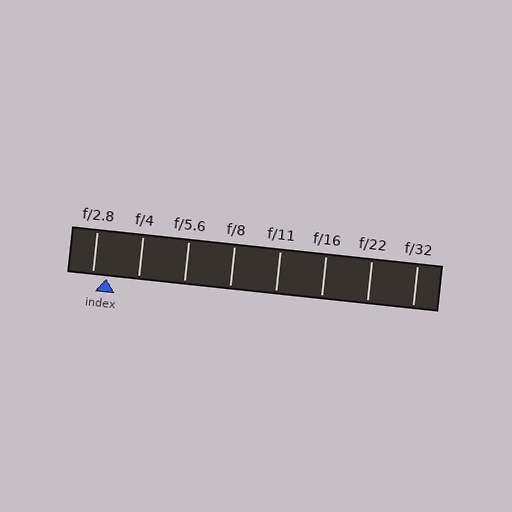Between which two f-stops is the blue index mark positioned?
The index mark is between f/2.8 and f/4.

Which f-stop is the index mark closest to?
The index mark is closest to f/2.8.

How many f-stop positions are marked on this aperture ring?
There are 8 f-stop positions marked.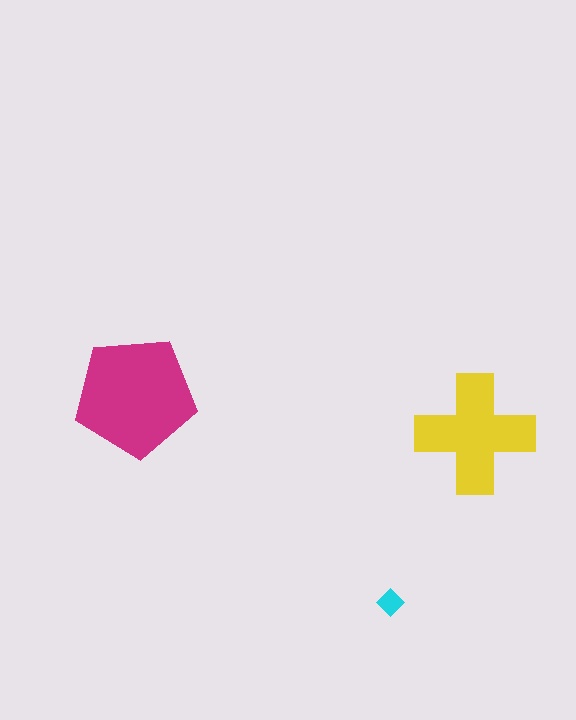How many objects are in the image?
There are 3 objects in the image.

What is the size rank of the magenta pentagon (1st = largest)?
1st.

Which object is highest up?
The magenta pentagon is topmost.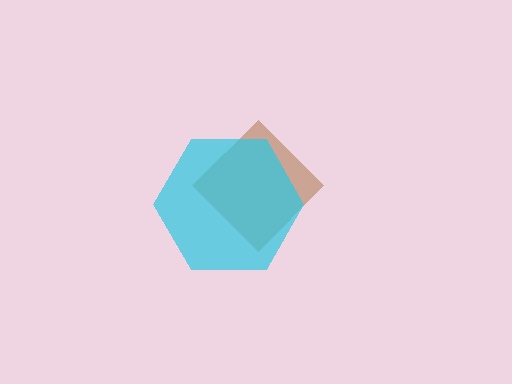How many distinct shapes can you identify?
There are 2 distinct shapes: a brown diamond, a cyan hexagon.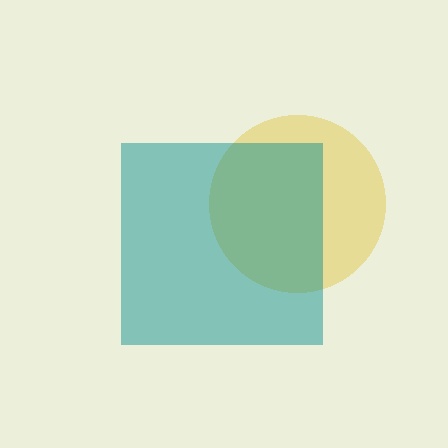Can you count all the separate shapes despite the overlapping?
Yes, there are 2 separate shapes.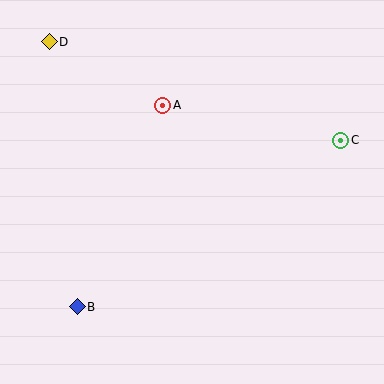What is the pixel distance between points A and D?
The distance between A and D is 130 pixels.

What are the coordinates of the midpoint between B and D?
The midpoint between B and D is at (63, 174).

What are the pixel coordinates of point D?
Point D is at (49, 42).